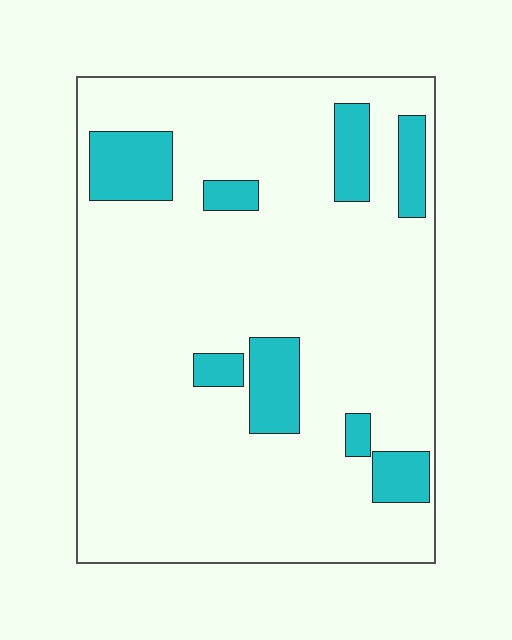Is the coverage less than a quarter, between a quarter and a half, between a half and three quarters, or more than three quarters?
Less than a quarter.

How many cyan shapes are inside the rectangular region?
8.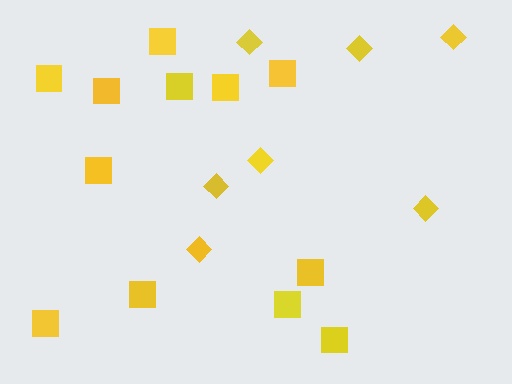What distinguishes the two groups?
There are 2 groups: one group of squares (12) and one group of diamonds (7).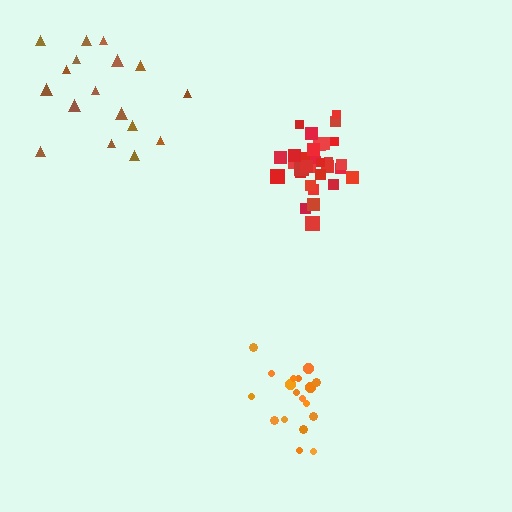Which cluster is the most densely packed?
Red.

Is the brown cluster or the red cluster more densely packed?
Red.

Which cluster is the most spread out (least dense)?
Brown.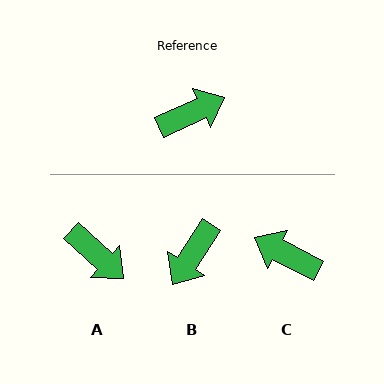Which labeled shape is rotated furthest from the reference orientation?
B, about 148 degrees away.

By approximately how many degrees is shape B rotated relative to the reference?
Approximately 148 degrees clockwise.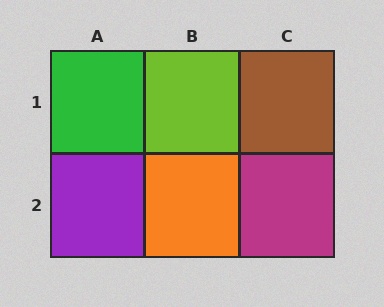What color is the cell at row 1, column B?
Lime.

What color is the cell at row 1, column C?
Brown.